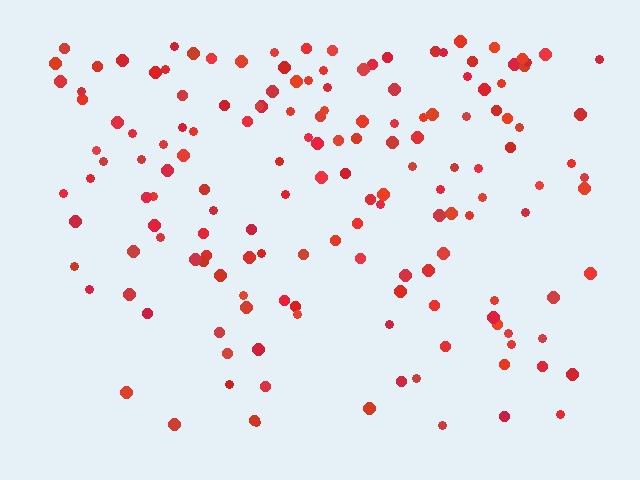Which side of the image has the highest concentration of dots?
The top.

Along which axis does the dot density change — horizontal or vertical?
Vertical.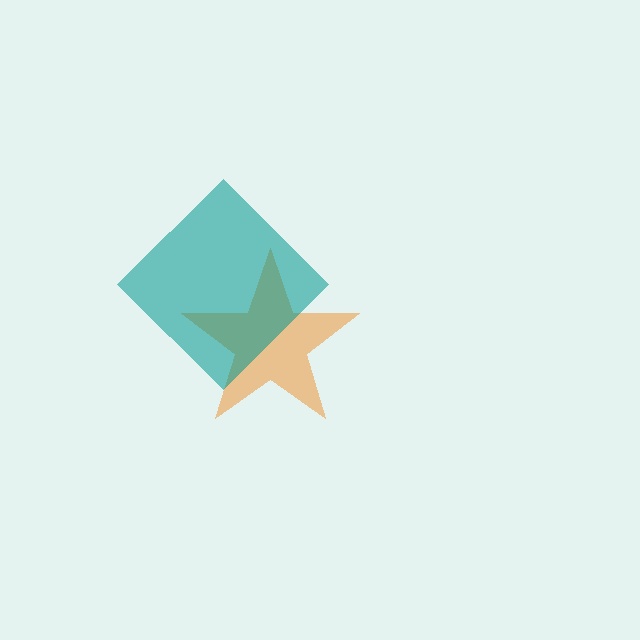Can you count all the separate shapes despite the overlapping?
Yes, there are 2 separate shapes.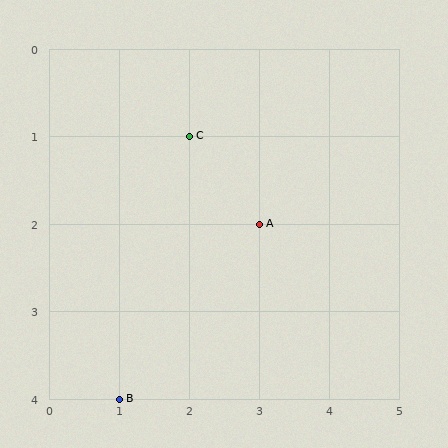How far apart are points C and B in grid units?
Points C and B are 1 column and 3 rows apart (about 3.2 grid units diagonally).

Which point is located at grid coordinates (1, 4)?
Point B is at (1, 4).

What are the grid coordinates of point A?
Point A is at grid coordinates (3, 2).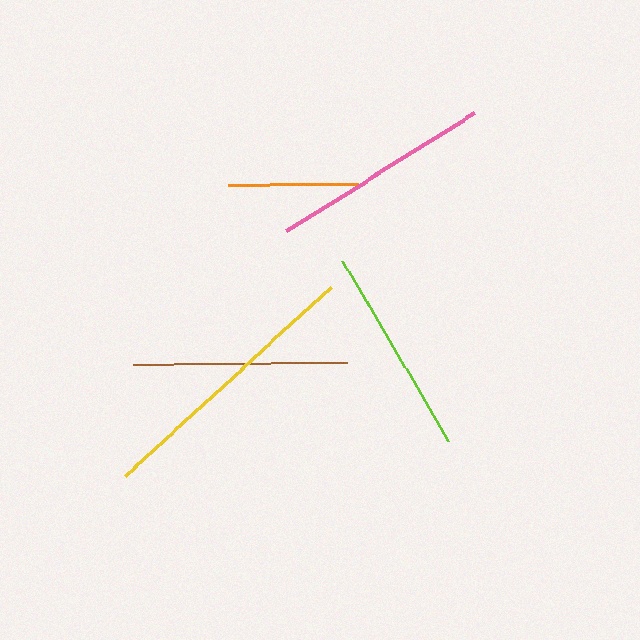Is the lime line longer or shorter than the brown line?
The brown line is longer than the lime line.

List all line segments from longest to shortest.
From longest to shortest: yellow, pink, brown, lime, orange.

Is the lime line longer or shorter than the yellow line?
The yellow line is longer than the lime line.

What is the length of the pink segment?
The pink segment is approximately 221 pixels long.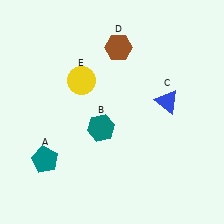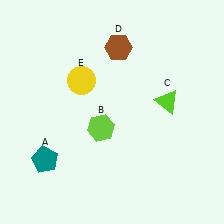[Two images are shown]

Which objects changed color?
B changed from teal to lime. C changed from blue to lime.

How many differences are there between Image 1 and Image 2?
There are 2 differences between the two images.